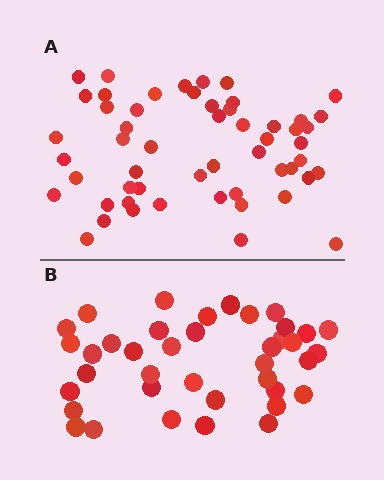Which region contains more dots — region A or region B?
Region A (the top region) has more dots.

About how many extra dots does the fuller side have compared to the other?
Region A has approximately 15 more dots than region B.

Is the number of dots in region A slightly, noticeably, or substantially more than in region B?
Region A has noticeably more, but not dramatically so. The ratio is roughly 1.4 to 1.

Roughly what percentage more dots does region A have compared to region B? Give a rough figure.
About 40% more.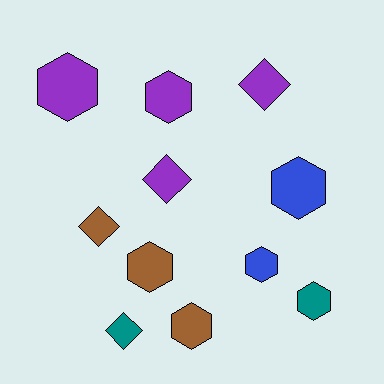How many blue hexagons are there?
There are 2 blue hexagons.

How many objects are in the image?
There are 11 objects.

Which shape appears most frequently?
Hexagon, with 7 objects.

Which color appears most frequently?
Purple, with 4 objects.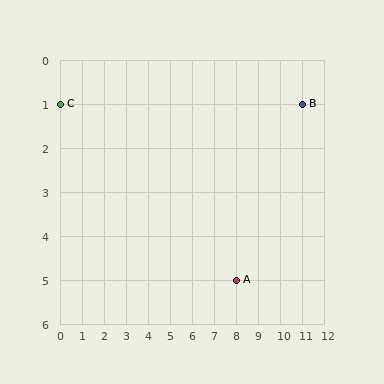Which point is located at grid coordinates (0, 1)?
Point C is at (0, 1).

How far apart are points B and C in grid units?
Points B and C are 11 columns apart.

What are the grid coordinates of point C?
Point C is at grid coordinates (0, 1).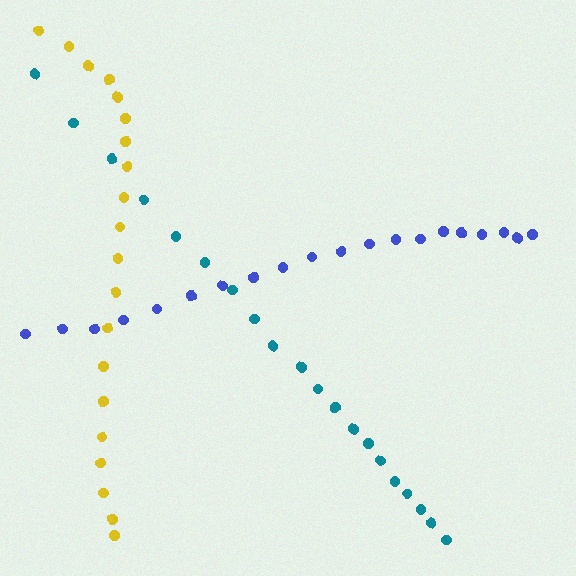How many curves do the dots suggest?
There are 3 distinct paths.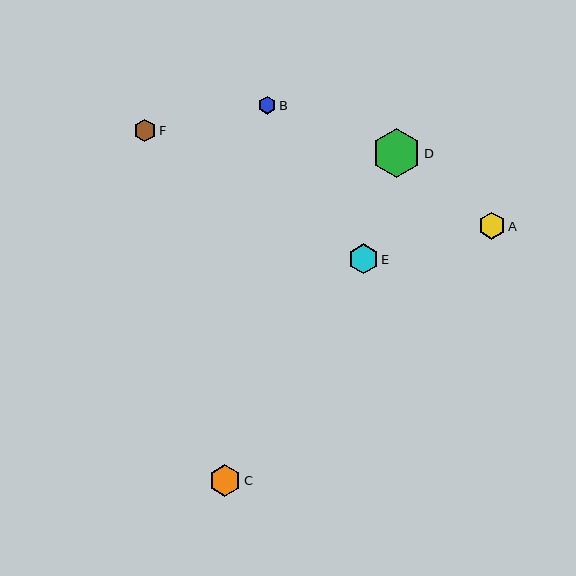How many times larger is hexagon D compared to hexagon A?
Hexagon D is approximately 1.8 times the size of hexagon A.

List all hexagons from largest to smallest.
From largest to smallest: D, C, E, A, F, B.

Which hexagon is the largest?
Hexagon D is the largest with a size of approximately 49 pixels.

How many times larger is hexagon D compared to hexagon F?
Hexagon D is approximately 2.2 times the size of hexagon F.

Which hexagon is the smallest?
Hexagon B is the smallest with a size of approximately 18 pixels.